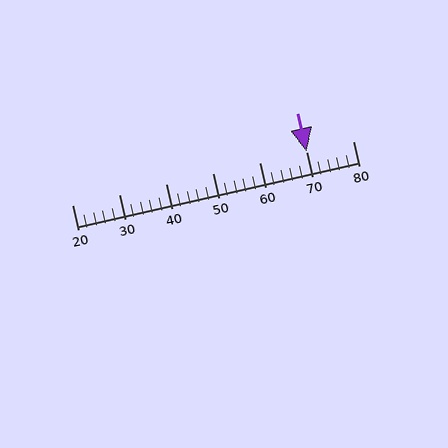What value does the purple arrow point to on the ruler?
The purple arrow points to approximately 70.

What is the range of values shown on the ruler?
The ruler shows values from 20 to 80.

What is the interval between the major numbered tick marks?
The major tick marks are spaced 10 units apart.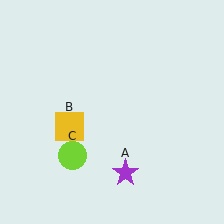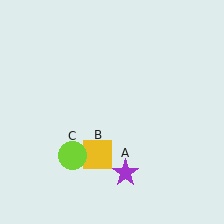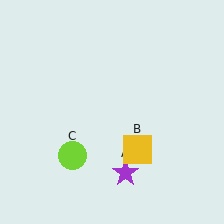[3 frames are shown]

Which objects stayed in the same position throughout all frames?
Purple star (object A) and lime circle (object C) remained stationary.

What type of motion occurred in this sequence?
The yellow square (object B) rotated counterclockwise around the center of the scene.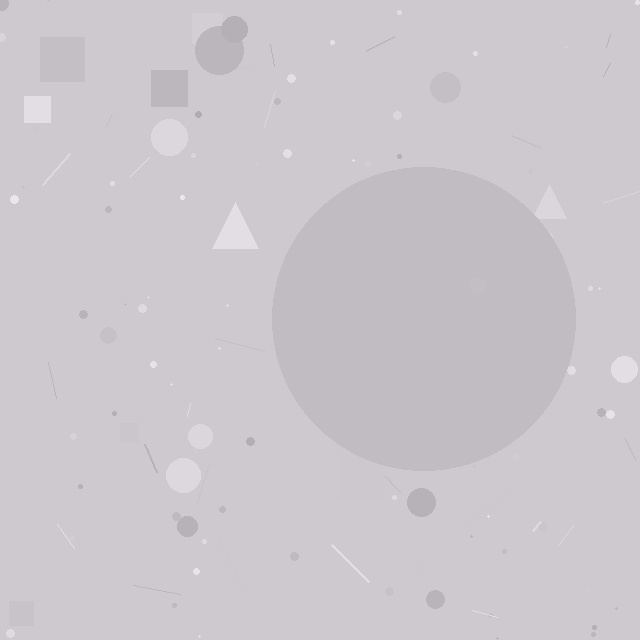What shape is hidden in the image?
A circle is hidden in the image.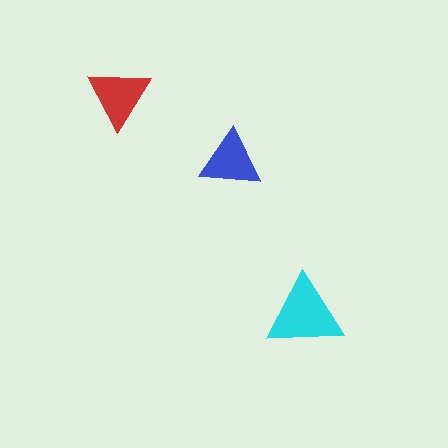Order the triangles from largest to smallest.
the cyan one, the red one, the blue one.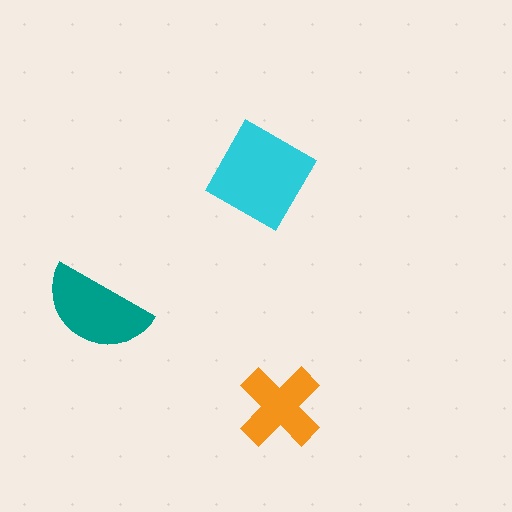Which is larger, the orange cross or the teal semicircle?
The teal semicircle.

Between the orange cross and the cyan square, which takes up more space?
The cyan square.